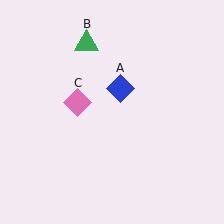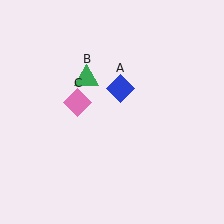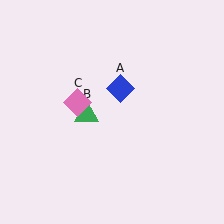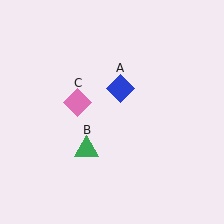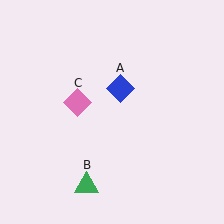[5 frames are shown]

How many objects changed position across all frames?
1 object changed position: green triangle (object B).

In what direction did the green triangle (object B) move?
The green triangle (object B) moved down.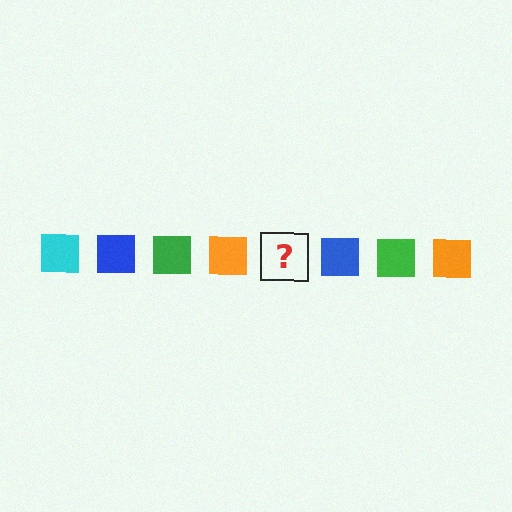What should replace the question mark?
The question mark should be replaced with a cyan square.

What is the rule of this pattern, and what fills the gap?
The rule is that the pattern cycles through cyan, blue, green, orange squares. The gap should be filled with a cyan square.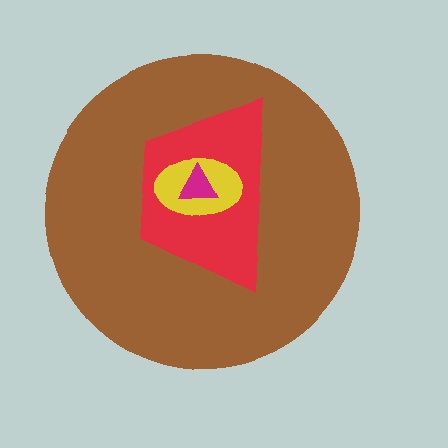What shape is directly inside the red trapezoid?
The yellow ellipse.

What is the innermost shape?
The magenta triangle.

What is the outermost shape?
The brown circle.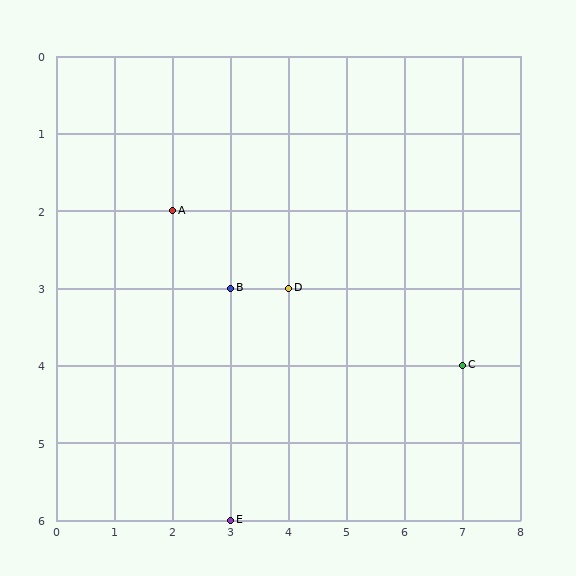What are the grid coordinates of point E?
Point E is at grid coordinates (3, 6).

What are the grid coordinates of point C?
Point C is at grid coordinates (7, 4).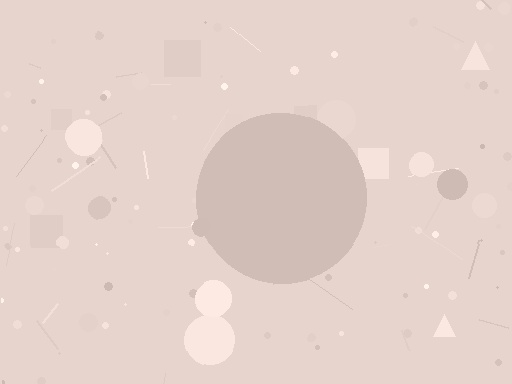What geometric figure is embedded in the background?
A circle is embedded in the background.